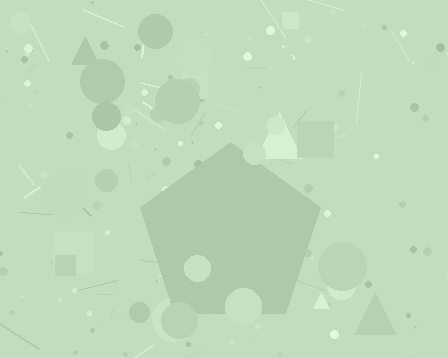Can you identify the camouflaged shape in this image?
The camouflaged shape is a pentagon.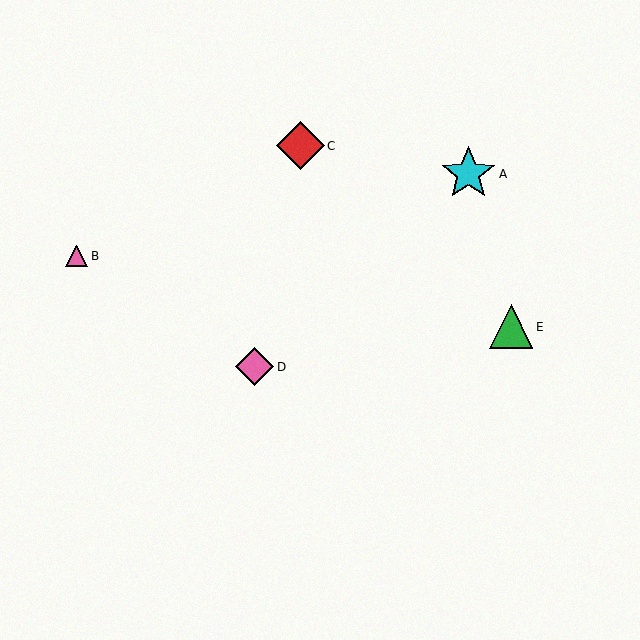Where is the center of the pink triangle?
The center of the pink triangle is at (77, 256).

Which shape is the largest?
The cyan star (labeled A) is the largest.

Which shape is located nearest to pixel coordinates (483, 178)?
The cyan star (labeled A) at (468, 174) is nearest to that location.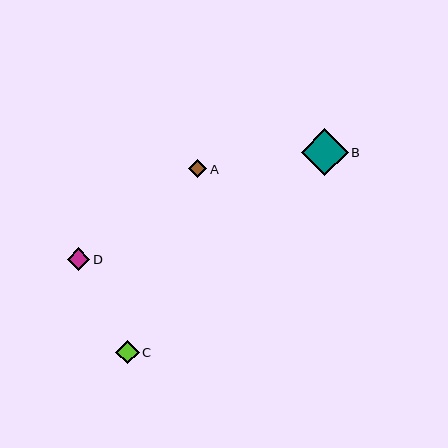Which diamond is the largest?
Diamond B is the largest with a size of approximately 47 pixels.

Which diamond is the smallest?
Diamond A is the smallest with a size of approximately 18 pixels.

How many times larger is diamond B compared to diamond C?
Diamond B is approximately 2.0 times the size of diamond C.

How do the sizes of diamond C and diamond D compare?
Diamond C and diamond D are approximately the same size.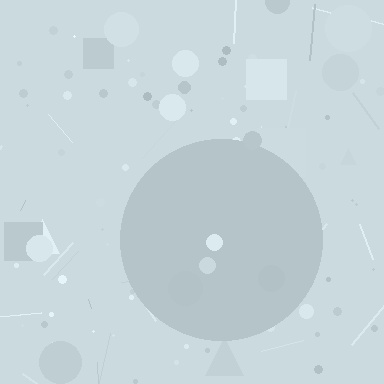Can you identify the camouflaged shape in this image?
The camouflaged shape is a circle.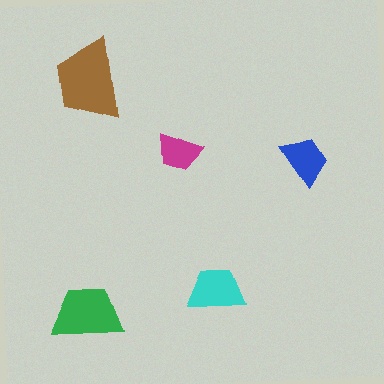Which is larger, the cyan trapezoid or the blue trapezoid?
The cyan one.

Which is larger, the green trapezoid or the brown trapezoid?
The brown one.